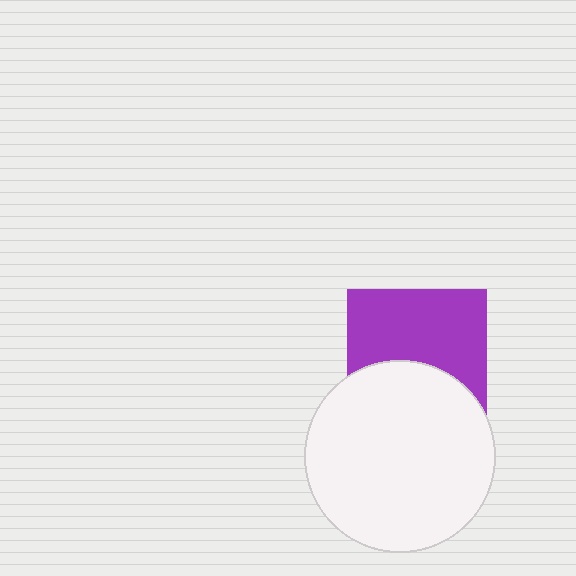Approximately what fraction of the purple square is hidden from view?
Roughly 41% of the purple square is hidden behind the white circle.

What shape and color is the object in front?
The object in front is a white circle.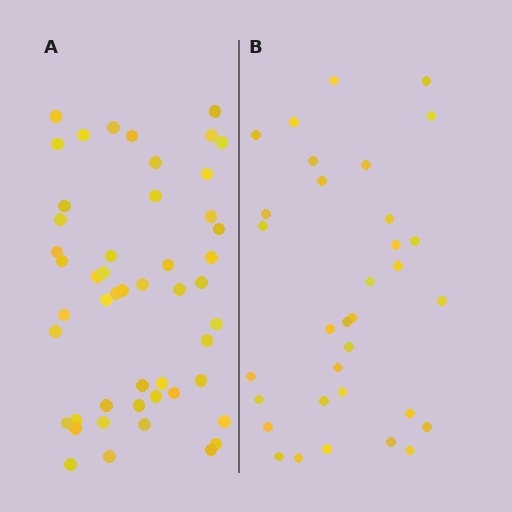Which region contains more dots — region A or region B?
Region A (the left region) has more dots.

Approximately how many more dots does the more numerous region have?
Region A has approximately 15 more dots than region B.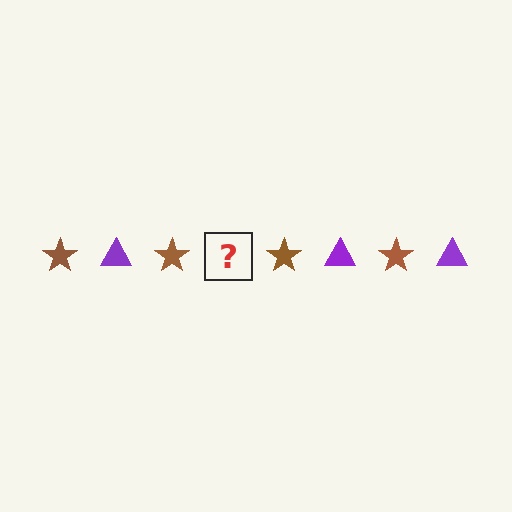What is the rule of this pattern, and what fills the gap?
The rule is that the pattern alternates between brown star and purple triangle. The gap should be filled with a purple triangle.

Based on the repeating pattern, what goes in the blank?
The blank should be a purple triangle.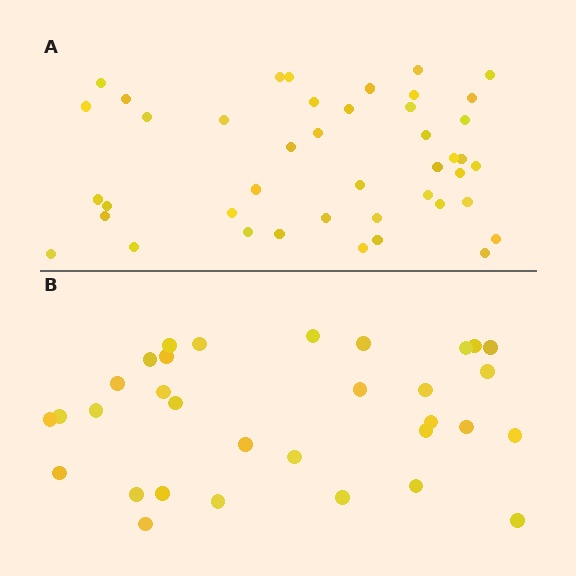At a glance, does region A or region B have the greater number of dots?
Region A (the top region) has more dots.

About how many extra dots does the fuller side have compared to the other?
Region A has roughly 12 or so more dots than region B.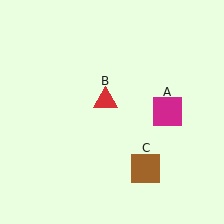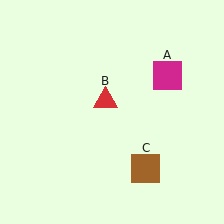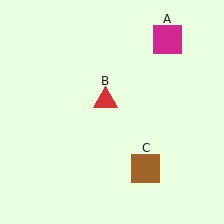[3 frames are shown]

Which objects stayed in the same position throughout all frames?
Red triangle (object B) and brown square (object C) remained stationary.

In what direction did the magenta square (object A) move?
The magenta square (object A) moved up.